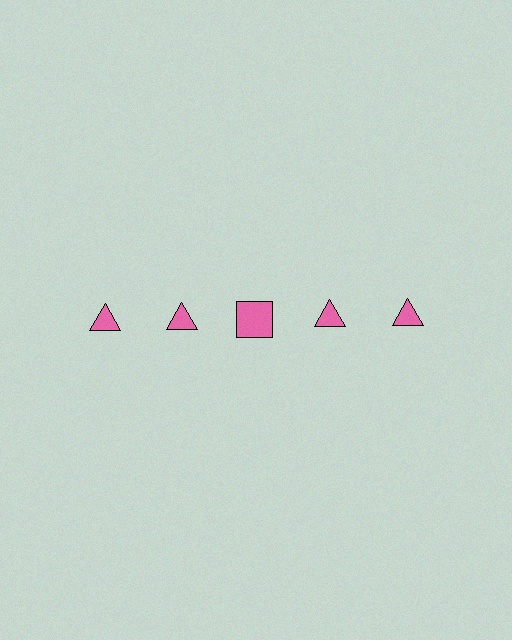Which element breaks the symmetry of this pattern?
The pink square in the top row, center column breaks the symmetry. All other shapes are pink triangles.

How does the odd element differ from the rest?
It has a different shape: square instead of triangle.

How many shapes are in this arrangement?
There are 5 shapes arranged in a grid pattern.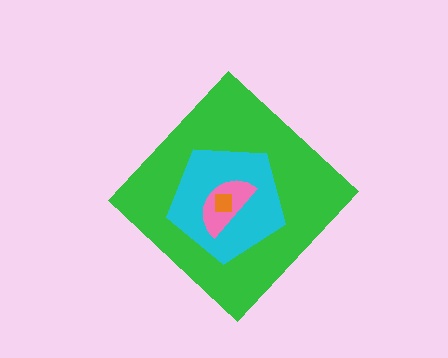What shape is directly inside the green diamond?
The cyan pentagon.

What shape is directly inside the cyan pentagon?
The pink semicircle.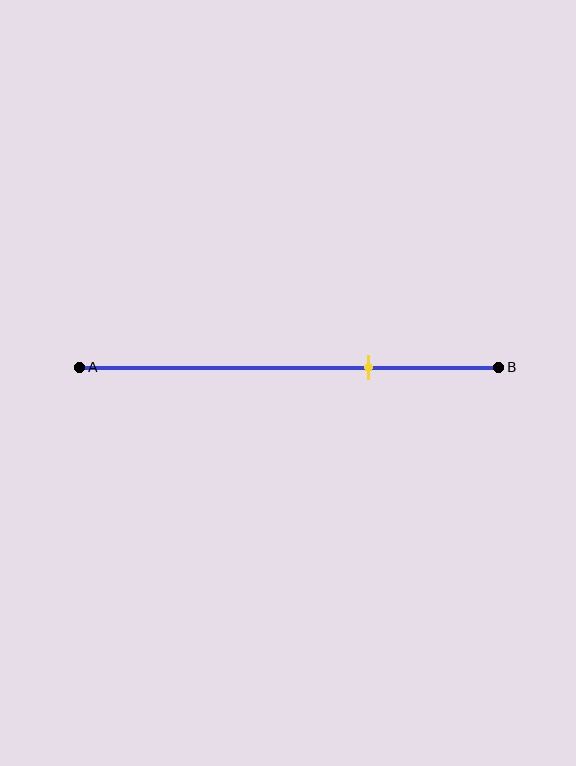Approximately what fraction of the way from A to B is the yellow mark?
The yellow mark is approximately 70% of the way from A to B.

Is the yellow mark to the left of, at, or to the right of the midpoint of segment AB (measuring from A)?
The yellow mark is to the right of the midpoint of segment AB.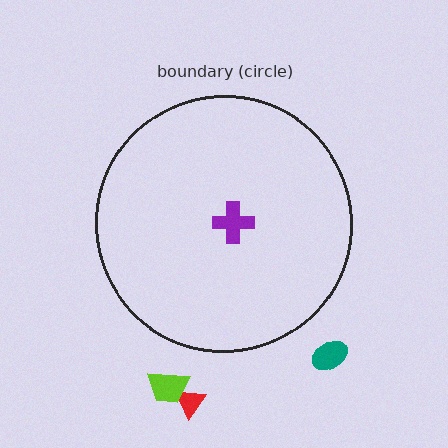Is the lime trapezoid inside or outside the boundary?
Outside.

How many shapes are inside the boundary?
1 inside, 3 outside.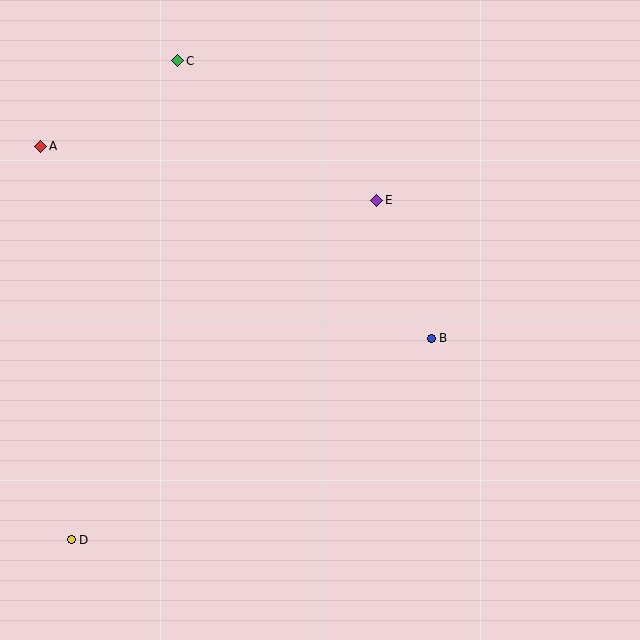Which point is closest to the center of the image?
Point B at (431, 338) is closest to the center.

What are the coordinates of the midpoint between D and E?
The midpoint between D and E is at (224, 370).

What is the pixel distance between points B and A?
The distance between B and A is 435 pixels.